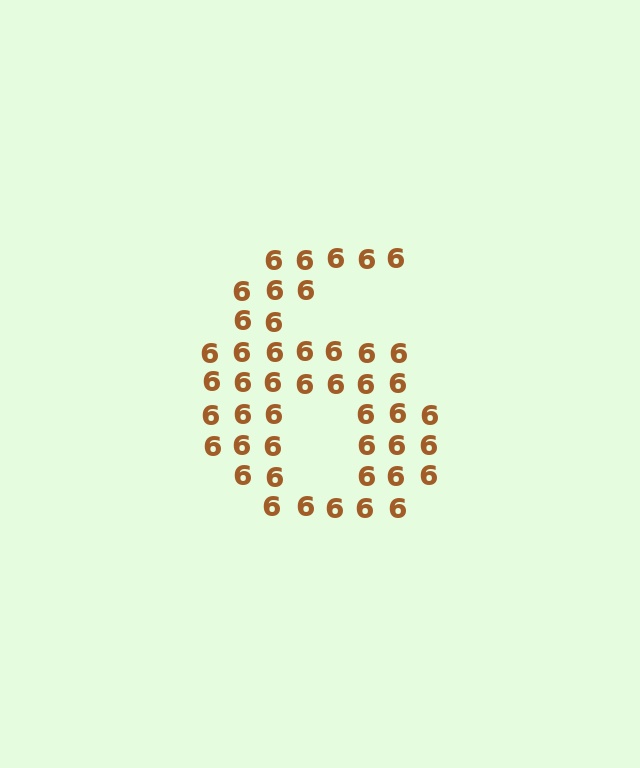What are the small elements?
The small elements are digit 6's.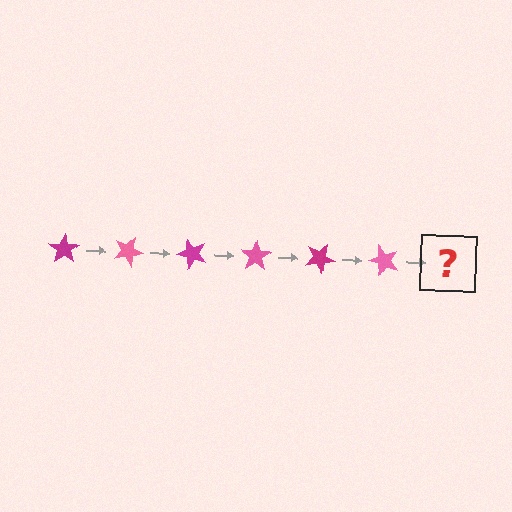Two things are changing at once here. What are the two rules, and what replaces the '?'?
The two rules are that it rotates 25 degrees each step and the color cycles through magenta and pink. The '?' should be a magenta star, rotated 150 degrees from the start.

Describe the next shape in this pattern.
It should be a magenta star, rotated 150 degrees from the start.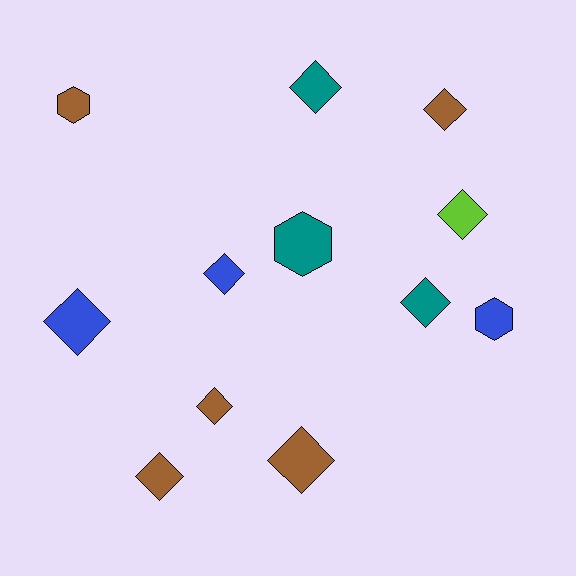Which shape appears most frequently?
Diamond, with 9 objects.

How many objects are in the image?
There are 12 objects.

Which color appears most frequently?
Brown, with 5 objects.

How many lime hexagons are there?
There are no lime hexagons.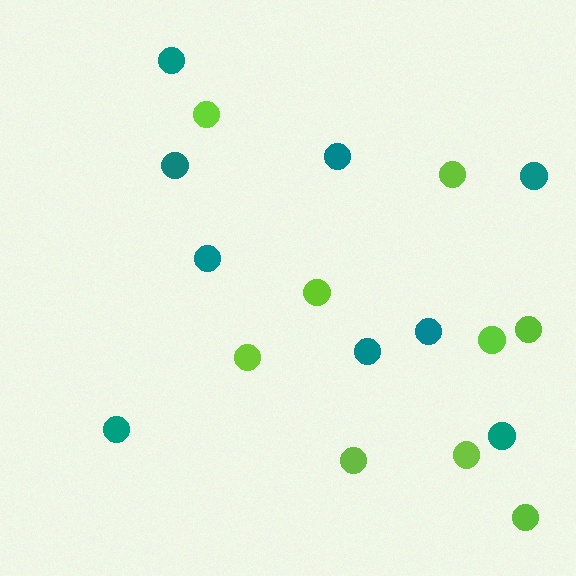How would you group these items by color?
There are 2 groups: one group of teal circles (9) and one group of lime circles (9).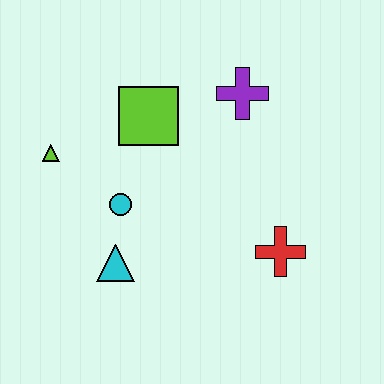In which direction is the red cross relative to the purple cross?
The red cross is below the purple cross.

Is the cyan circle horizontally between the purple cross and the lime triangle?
Yes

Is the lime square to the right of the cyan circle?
Yes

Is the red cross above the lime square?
No